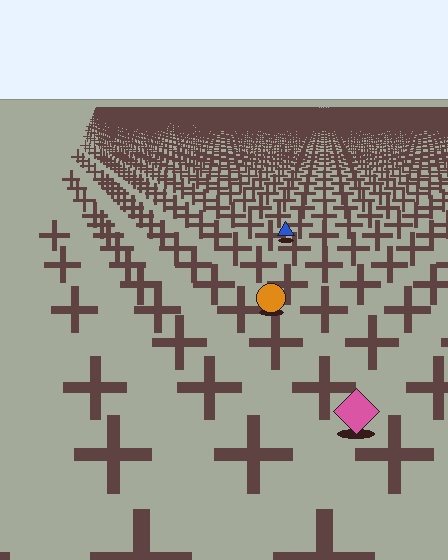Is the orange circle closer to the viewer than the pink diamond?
No. The pink diamond is closer — you can tell from the texture gradient: the ground texture is coarser near it.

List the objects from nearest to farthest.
From nearest to farthest: the pink diamond, the orange circle, the blue triangle.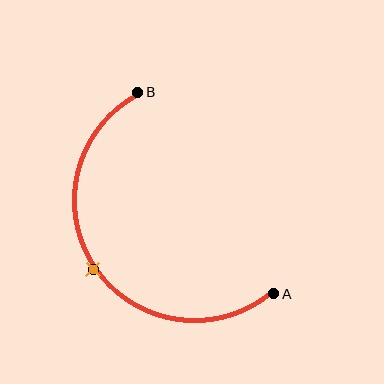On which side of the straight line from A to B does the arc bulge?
The arc bulges below and to the left of the straight line connecting A and B.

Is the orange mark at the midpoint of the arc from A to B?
Yes. The orange mark lies on the arc at equal arc-length from both A and B — it is the arc midpoint.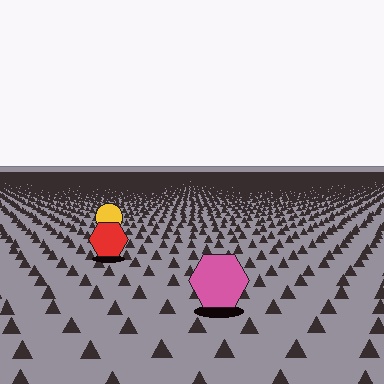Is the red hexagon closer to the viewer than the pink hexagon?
No. The pink hexagon is closer — you can tell from the texture gradient: the ground texture is coarser near it.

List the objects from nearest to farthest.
From nearest to farthest: the pink hexagon, the red hexagon, the yellow circle.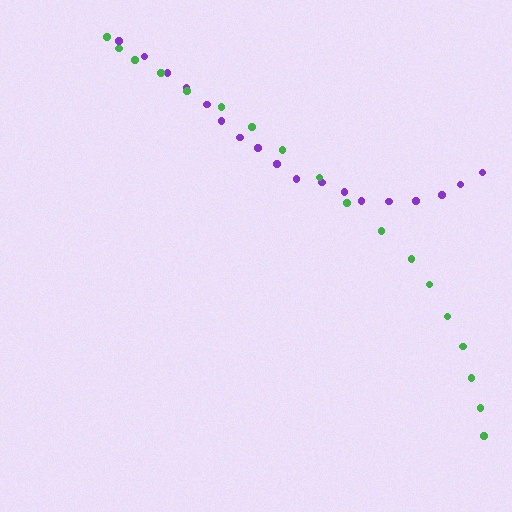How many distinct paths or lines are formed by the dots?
There are 2 distinct paths.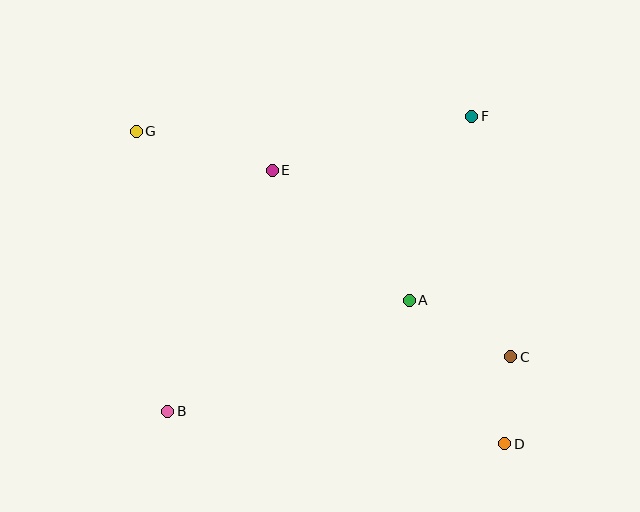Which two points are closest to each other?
Points C and D are closest to each other.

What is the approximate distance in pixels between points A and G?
The distance between A and G is approximately 322 pixels.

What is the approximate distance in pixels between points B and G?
The distance between B and G is approximately 282 pixels.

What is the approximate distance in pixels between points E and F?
The distance between E and F is approximately 207 pixels.